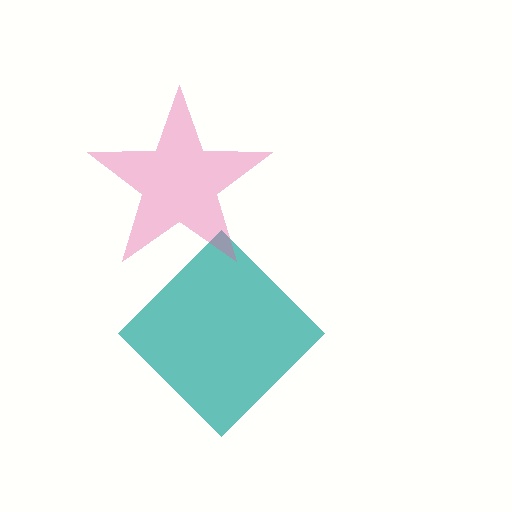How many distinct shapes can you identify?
There are 2 distinct shapes: a teal diamond, a pink star.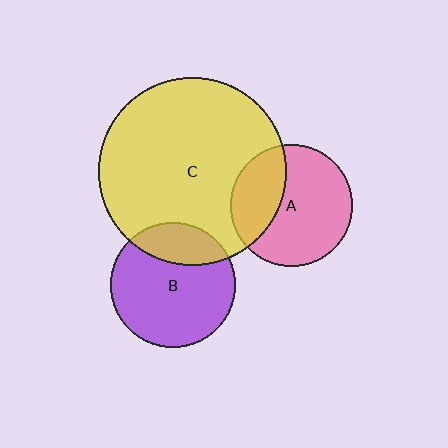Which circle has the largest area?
Circle C (yellow).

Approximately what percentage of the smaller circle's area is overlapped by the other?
Approximately 25%.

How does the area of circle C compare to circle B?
Approximately 2.2 times.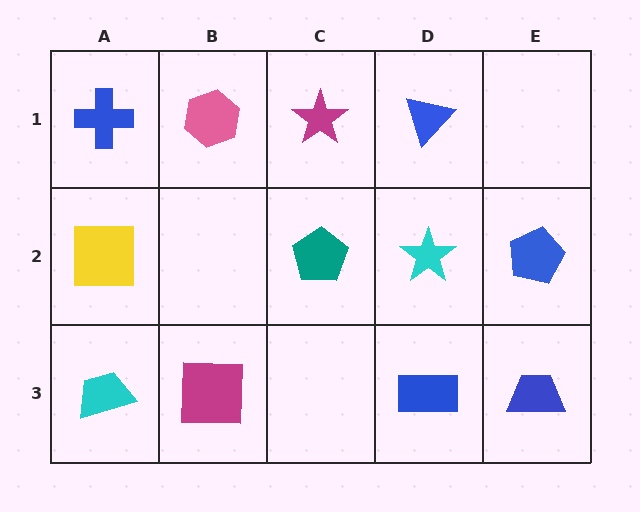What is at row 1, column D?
A blue triangle.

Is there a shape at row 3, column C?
No, that cell is empty.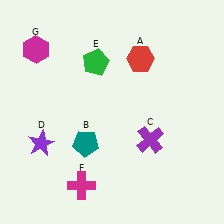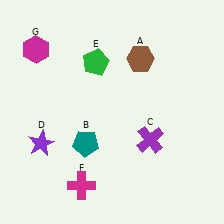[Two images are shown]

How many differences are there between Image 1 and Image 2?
There is 1 difference between the two images.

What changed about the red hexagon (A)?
In Image 1, A is red. In Image 2, it changed to brown.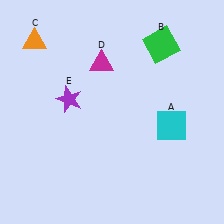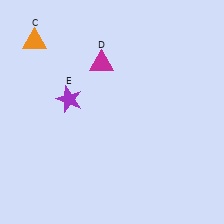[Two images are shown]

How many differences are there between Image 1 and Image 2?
There are 2 differences between the two images.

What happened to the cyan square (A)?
The cyan square (A) was removed in Image 2. It was in the bottom-right area of Image 1.